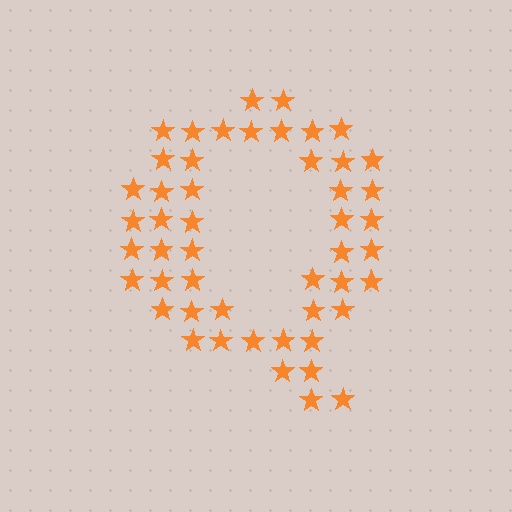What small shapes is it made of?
It is made of small stars.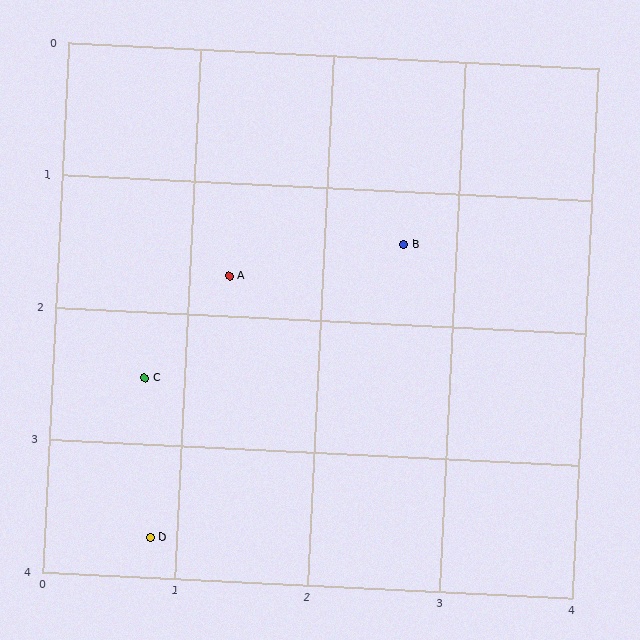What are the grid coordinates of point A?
Point A is at approximately (1.3, 1.7).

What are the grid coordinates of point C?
Point C is at approximately (0.7, 2.5).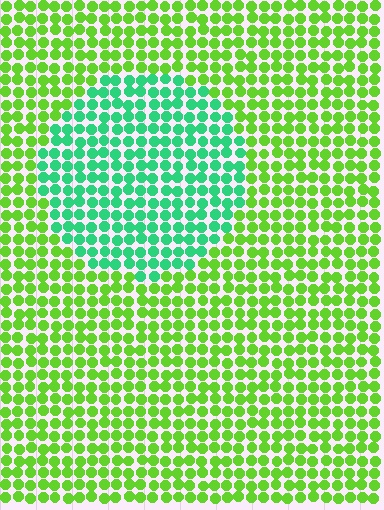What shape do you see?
I see a circle.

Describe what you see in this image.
The image is filled with small lime elements in a uniform arrangement. A circle-shaped region is visible where the elements are tinted to a slightly different hue, forming a subtle color boundary.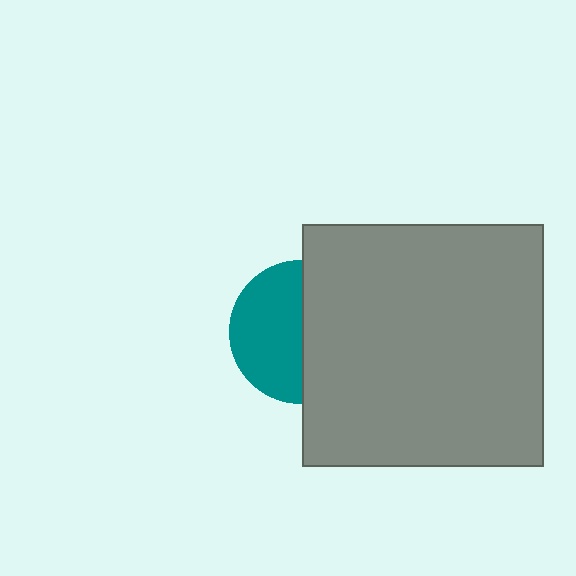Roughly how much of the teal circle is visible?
About half of it is visible (roughly 50%).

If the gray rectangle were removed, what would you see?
You would see the complete teal circle.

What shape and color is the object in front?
The object in front is a gray rectangle.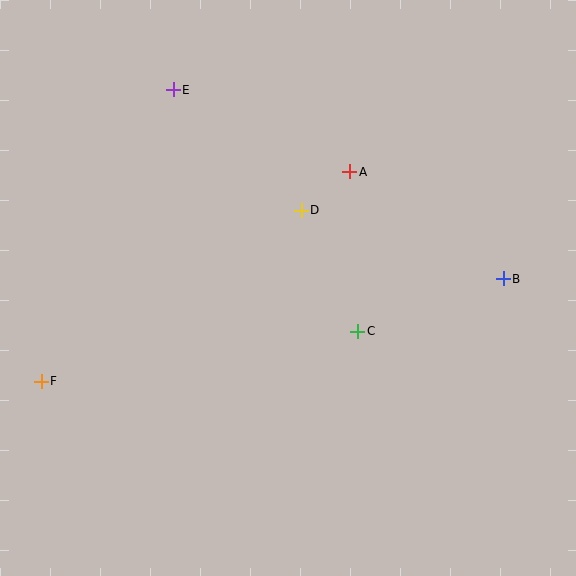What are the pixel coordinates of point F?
Point F is at (41, 381).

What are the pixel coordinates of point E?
Point E is at (173, 90).